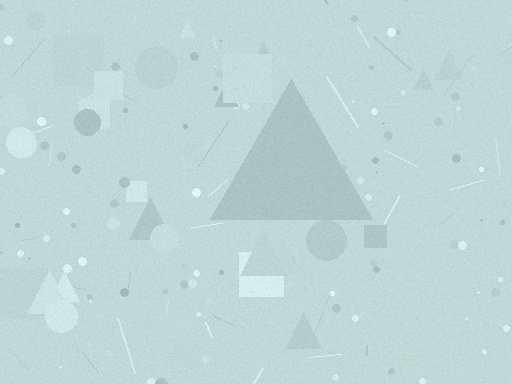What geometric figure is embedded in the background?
A triangle is embedded in the background.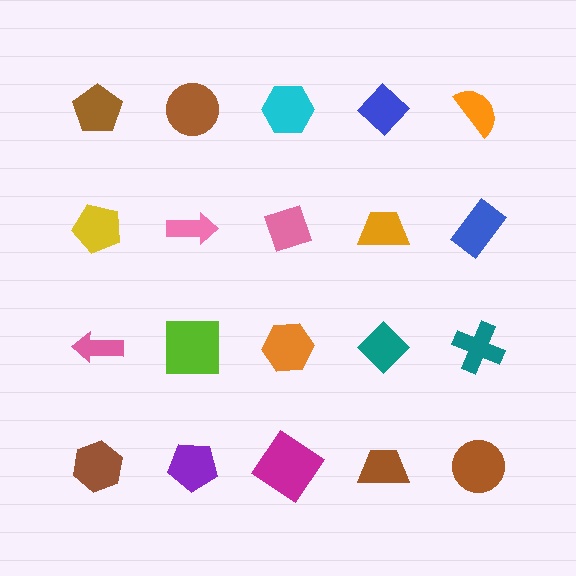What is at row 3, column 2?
A lime square.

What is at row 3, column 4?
A teal diamond.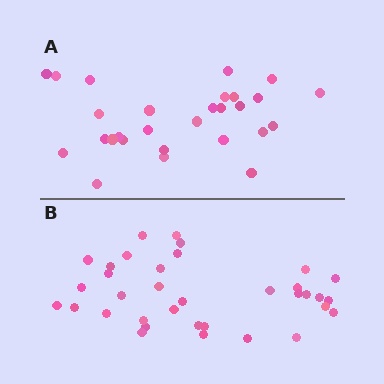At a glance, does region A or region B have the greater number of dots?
Region B (the bottom region) has more dots.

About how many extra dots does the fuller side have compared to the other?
Region B has roughly 8 or so more dots than region A.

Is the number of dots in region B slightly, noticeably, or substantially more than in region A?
Region B has noticeably more, but not dramatically so. The ratio is roughly 1.2 to 1.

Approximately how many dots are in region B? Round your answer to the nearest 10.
About 40 dots. (The exact count is 35, which rounds to 40.)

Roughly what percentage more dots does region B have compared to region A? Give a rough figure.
About 25% more.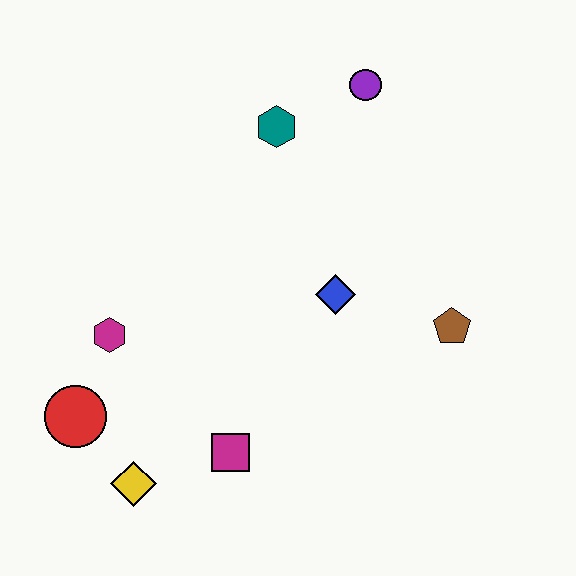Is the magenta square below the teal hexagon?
Yes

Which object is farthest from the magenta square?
The purple circle is farthest from the magenta square.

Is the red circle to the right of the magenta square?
No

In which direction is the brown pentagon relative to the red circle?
The brown pentagon is to the right of the red circle.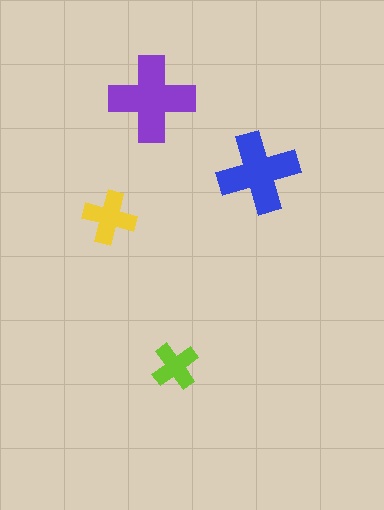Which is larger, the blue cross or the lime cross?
The blue one.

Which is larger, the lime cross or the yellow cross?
The yellow one.